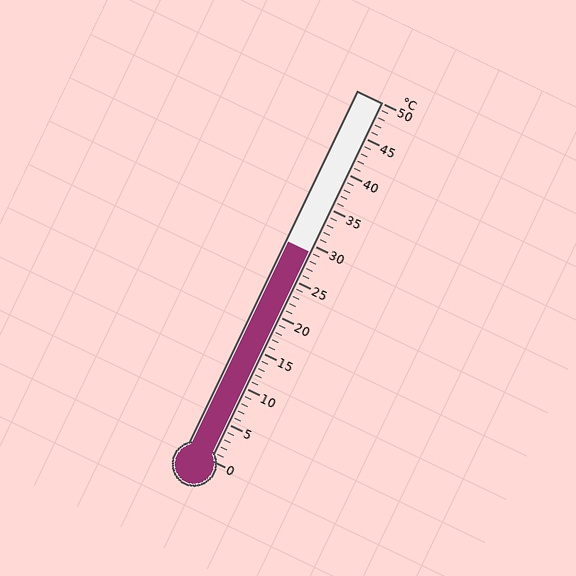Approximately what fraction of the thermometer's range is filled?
The thermometer is filled to approximately 60% of its range.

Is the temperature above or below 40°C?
The temperature is below 40°C.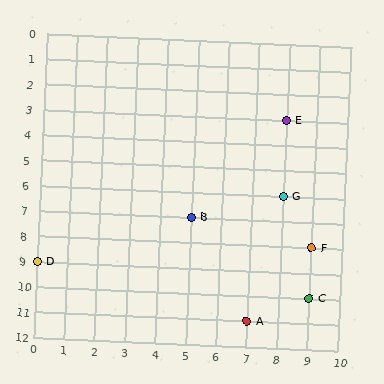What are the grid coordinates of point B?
Point B is at grid coordinates (5, 7).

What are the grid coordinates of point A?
Point A is at grid coordinates (7, 11).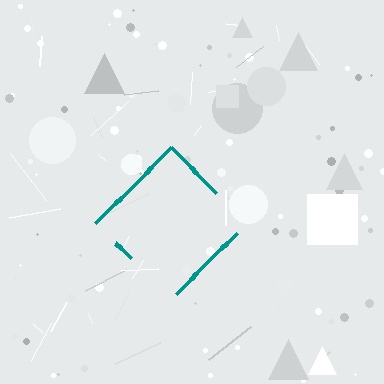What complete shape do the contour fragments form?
The contour fragments form a diamond.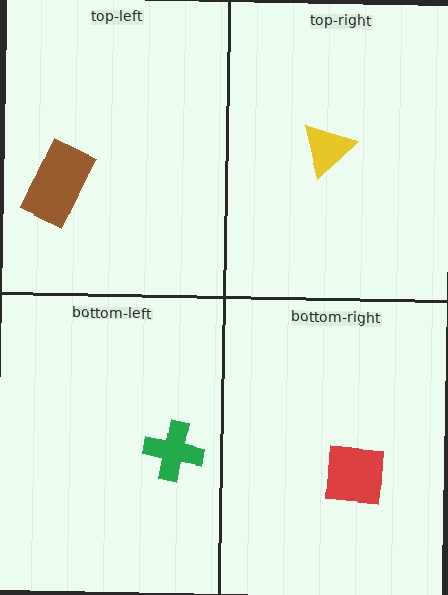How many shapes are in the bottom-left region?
1.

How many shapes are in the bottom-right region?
1.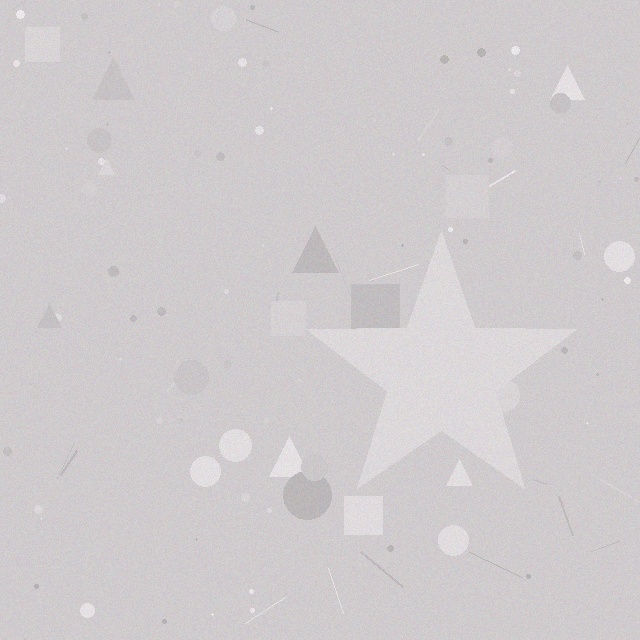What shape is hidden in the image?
A star is hidden in the image.